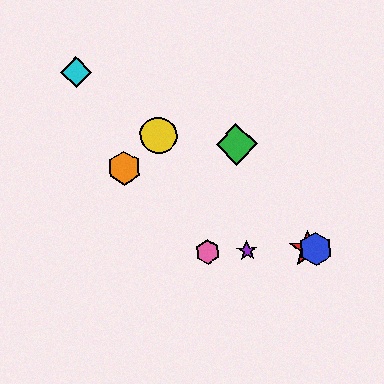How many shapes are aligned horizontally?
4 shapes (the red star, the blue hexagon, the purple star, the pink hexagon) are aligned horizontally.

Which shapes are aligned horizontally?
The red star, the blue hexagon, the purple star, the pink hexagon are aligned horizontally.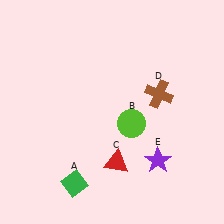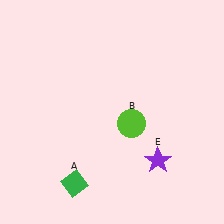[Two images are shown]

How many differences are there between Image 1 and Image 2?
There are 2 differences between the two images.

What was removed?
The brown cross (D), the red triangle (C) were removed in Image 2.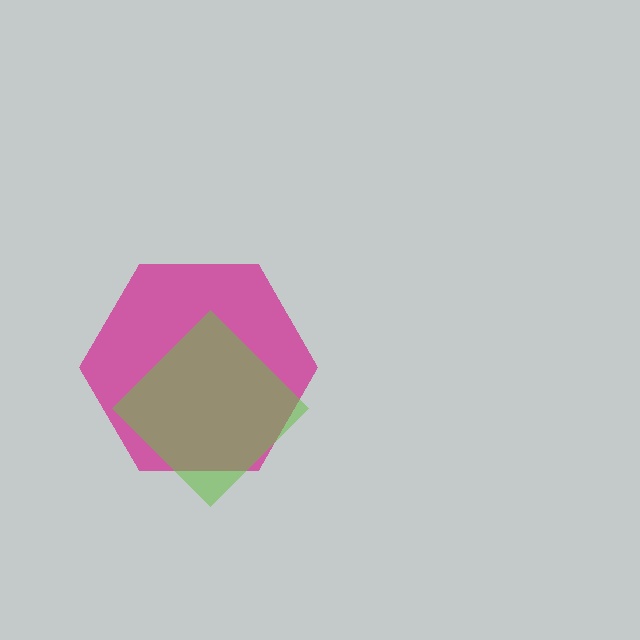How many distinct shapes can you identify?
There are 2 distinct shapes: a magenta hexagon, a lime diamond.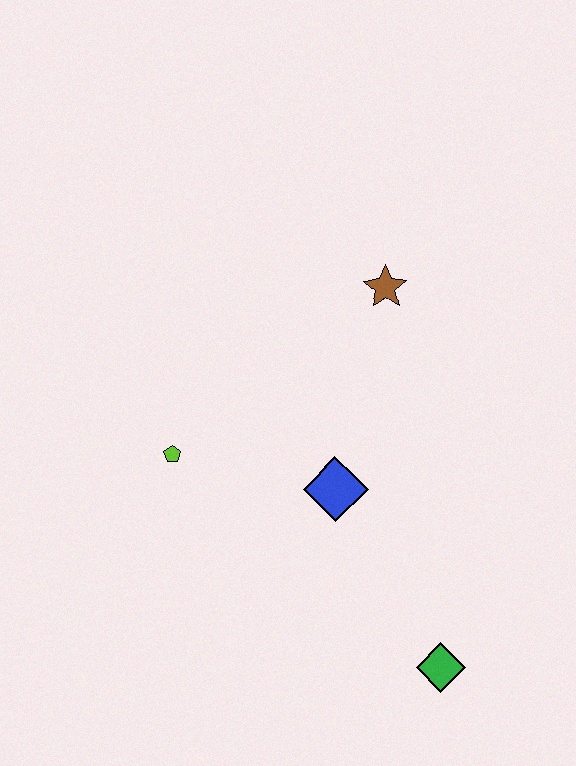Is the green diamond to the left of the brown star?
No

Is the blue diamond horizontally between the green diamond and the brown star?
No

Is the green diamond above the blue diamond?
No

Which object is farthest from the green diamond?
The brown star is farthest from the green diamond.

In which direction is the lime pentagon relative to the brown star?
The lime pentagon is to the left of the brown star.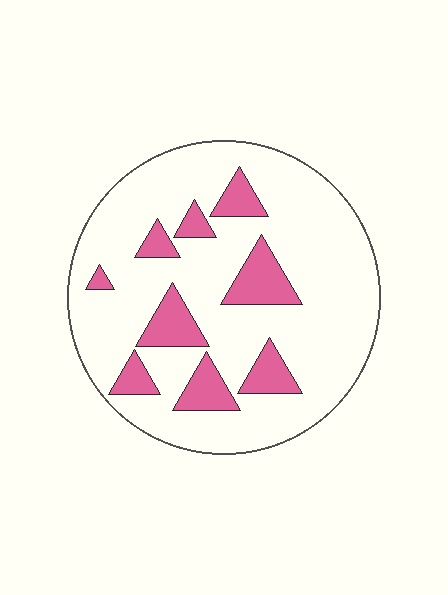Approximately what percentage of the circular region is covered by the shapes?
Approximately 20%.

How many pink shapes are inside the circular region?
9.